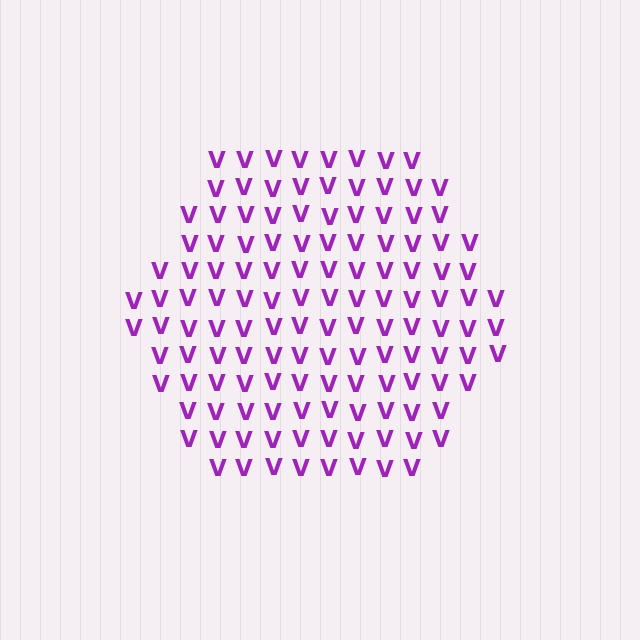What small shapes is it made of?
It is made of small letter V's.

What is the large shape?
The large shape is a hexagon.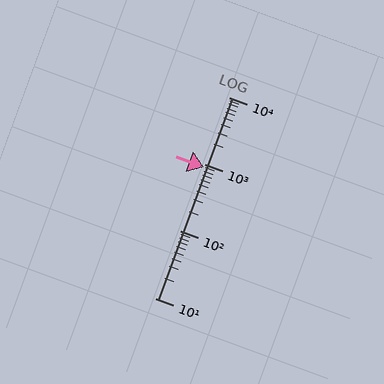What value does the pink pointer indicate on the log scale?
The pointer indicates approximately 890.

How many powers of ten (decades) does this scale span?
The scale spans 3 decades, from 10 to 10000.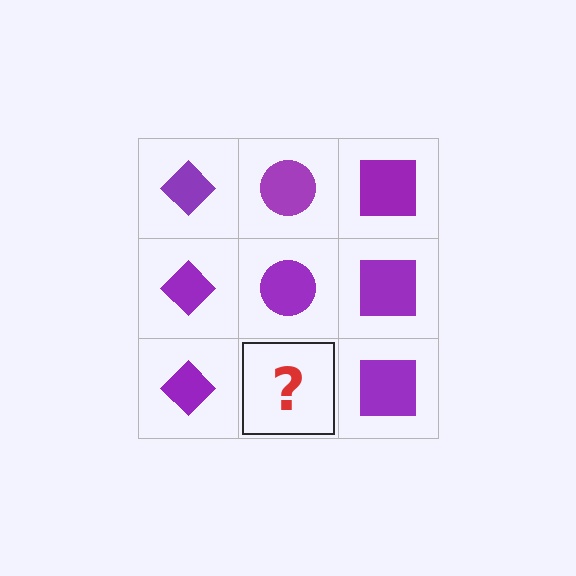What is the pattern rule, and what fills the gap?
The rule is that each column has a consistent shape. The gap should be filled with a purple circle.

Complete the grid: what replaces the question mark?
The question mark should be replaced with a purple circle.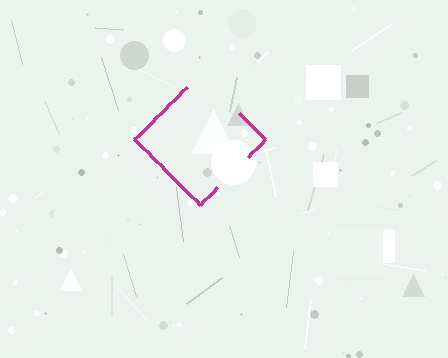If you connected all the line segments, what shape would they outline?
They would outline a diamond.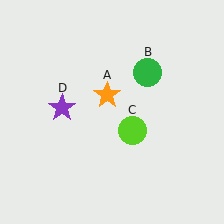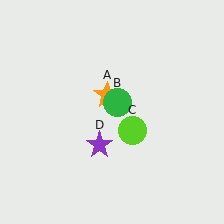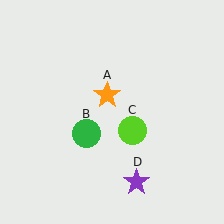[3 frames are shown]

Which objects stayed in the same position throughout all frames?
Orange star (object A) and lime circle (object C) remained stationary.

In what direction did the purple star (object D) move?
The purple star (object D) moved down and to the right.